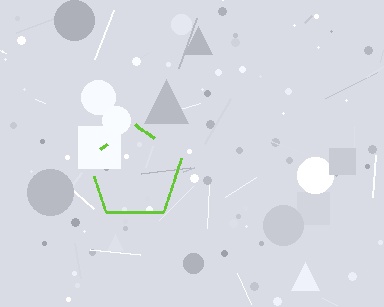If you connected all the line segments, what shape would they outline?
They would outline a pentagon.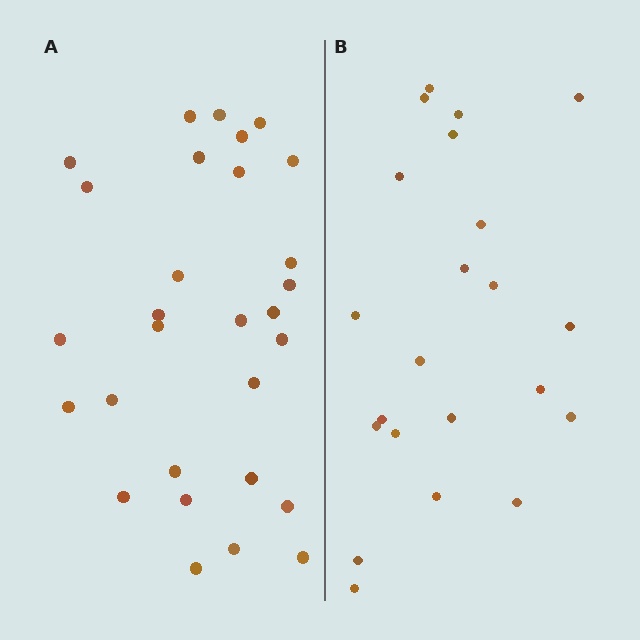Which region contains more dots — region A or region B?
Region A (the left region) has more dots.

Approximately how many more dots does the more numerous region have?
Region A has roughly 8 or so more dots than region B.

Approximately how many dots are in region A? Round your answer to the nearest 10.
About 30 dots. (The exact count is 29, which rounds to 30.)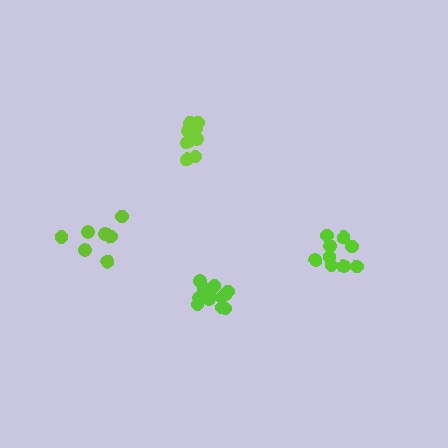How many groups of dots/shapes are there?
There are 4 groups.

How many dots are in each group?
Group 1: 9 dots, Group 2: 10 dots, Group 3: 7 dots, Group 4: 12 dots (38 total).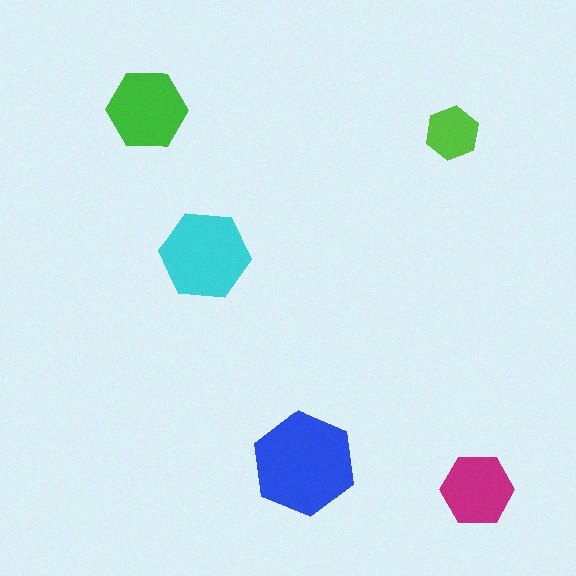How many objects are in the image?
There are 5 objects in the image.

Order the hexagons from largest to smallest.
the blue one, the cyan one, the green one, the magenta one, the lime one.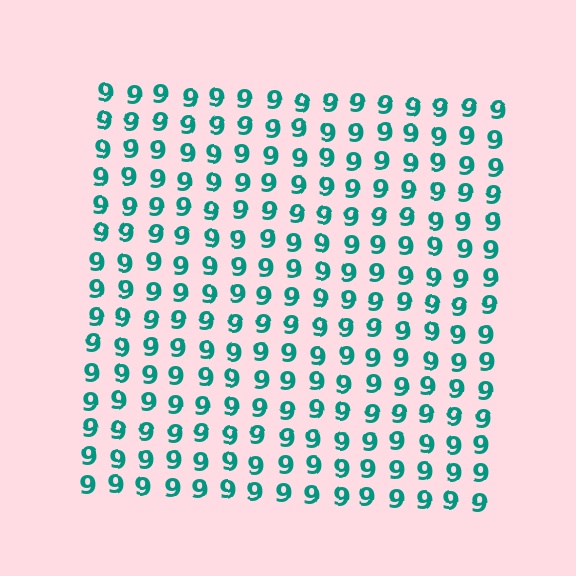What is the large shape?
The large shape is a square.